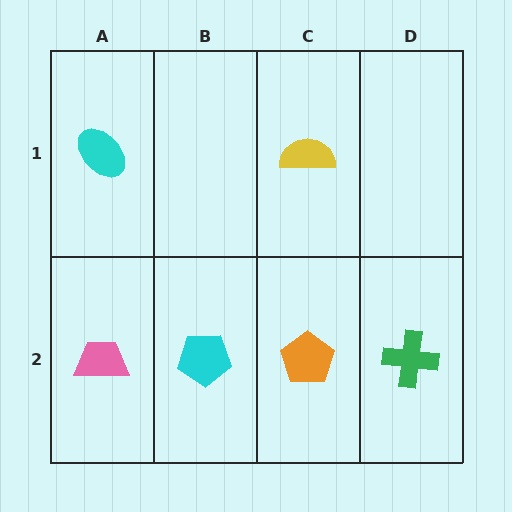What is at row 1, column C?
A yellow semicircle.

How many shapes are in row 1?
2 shapes.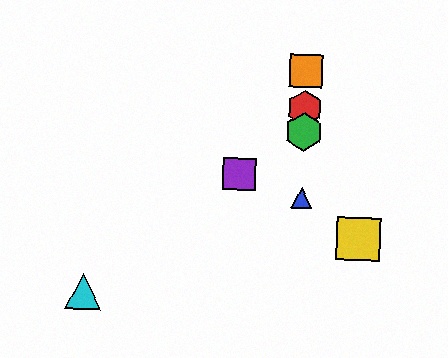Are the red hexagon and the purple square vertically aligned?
No, the red hexagon is at x≈305 and the purple square is at x≈239.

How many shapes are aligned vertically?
4 shapes (the red hexagon, the blue triangle, the green hexagon, the orange square) are aligned vertically.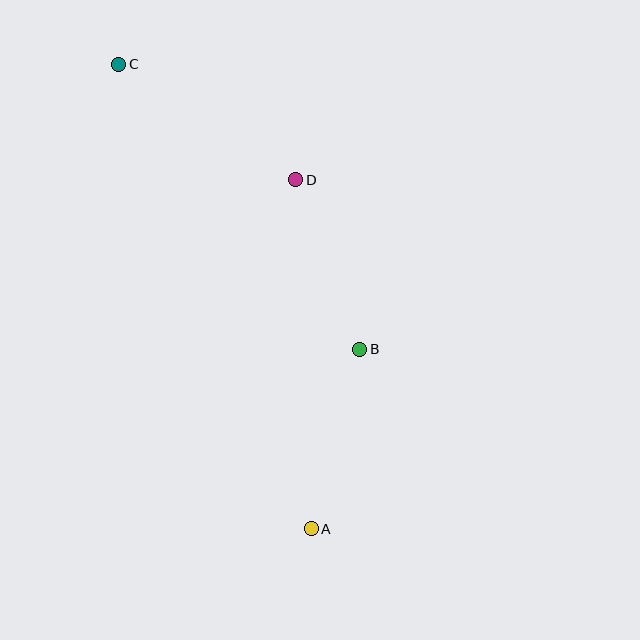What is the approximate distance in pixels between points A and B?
The distance between A and B is approximately 186 pixels.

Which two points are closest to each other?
Points B and D are closest to each other.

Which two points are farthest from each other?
Points A and C are farthest from each other.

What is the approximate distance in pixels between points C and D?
The distance between C and D is approximately 211 pixels.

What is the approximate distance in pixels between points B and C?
The distance between B and C is approximately 373 pixels.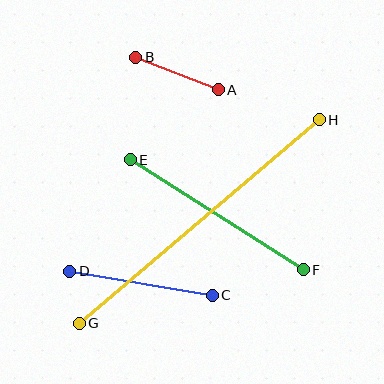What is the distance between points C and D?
The distance is approximately 144 pixels.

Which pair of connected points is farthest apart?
Points G and H are farthest apart.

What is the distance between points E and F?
The distance is approximately 205 pixels.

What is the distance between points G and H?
The distance is approximately 315 pixels.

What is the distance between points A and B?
The distance is approximately 89 pixels.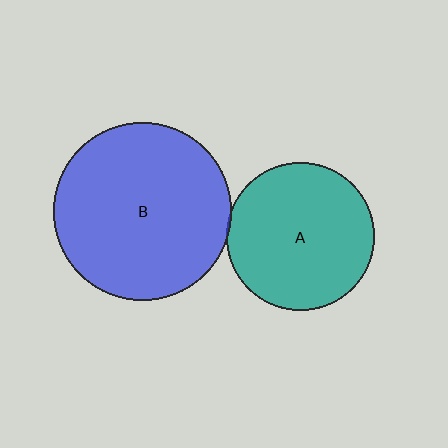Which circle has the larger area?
Circle B (blue).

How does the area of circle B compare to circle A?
Approximately 1.4 times.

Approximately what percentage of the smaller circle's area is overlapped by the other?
Approximately 5%.